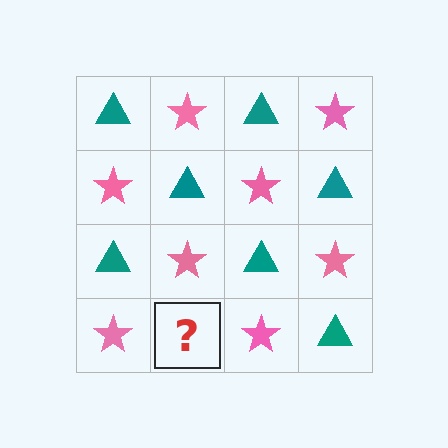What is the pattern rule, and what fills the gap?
The rule is that it alternates teal triangle and pink star in a checkerboard pattern. The gap should be filled with a teal triangle.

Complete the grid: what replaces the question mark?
The question mark should be replaced with a teal triangle.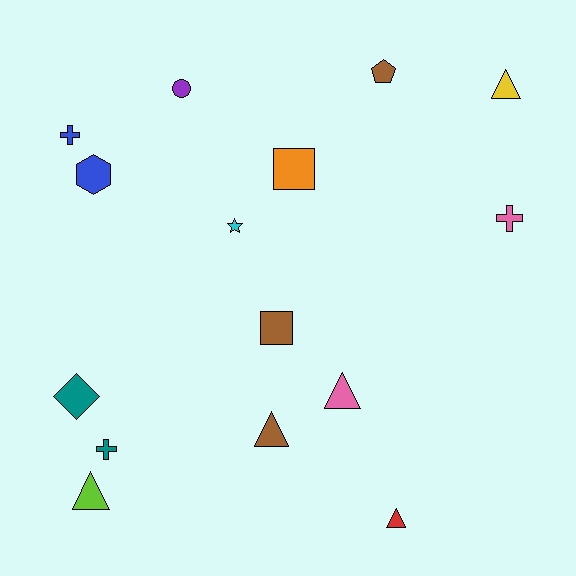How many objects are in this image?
There are 15 objects.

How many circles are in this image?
There is 1 circle.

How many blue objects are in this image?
There are 2 blue objects.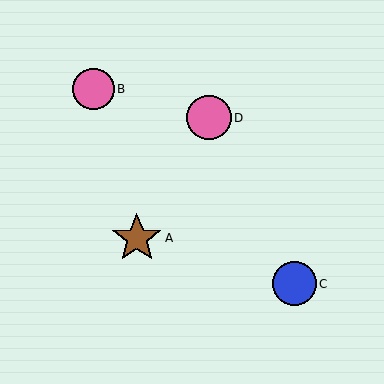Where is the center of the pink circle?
The center of the pink circle is at (209, 118).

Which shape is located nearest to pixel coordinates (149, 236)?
The brown star (labeled A) at (137, 238) is nearest to that location.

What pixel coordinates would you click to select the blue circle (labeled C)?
Click at (294, 284) to select the blue circle C.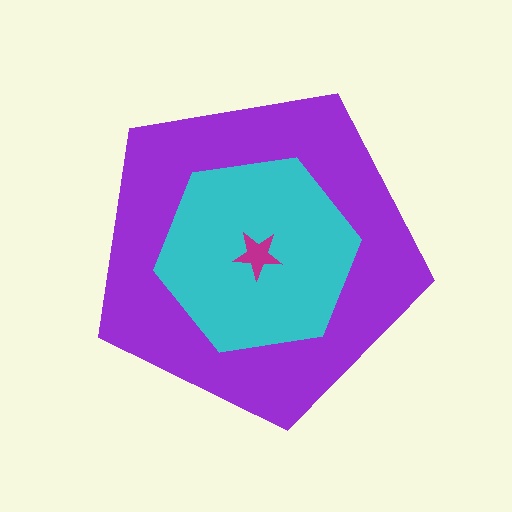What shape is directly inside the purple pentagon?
The cyan hexagon.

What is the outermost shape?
The purple pentagon.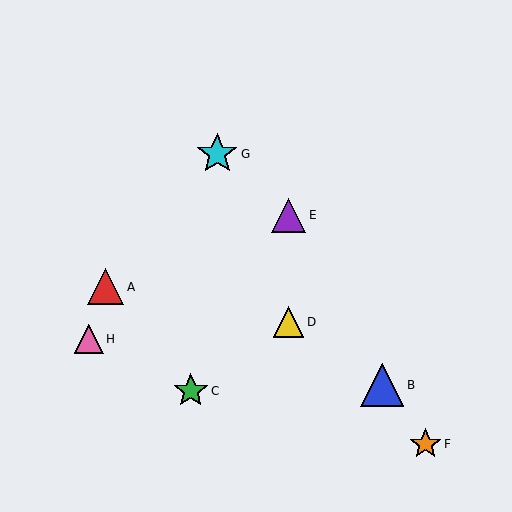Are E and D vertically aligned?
Yes, both are at x≈289.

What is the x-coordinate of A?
Object A is at x≈106.